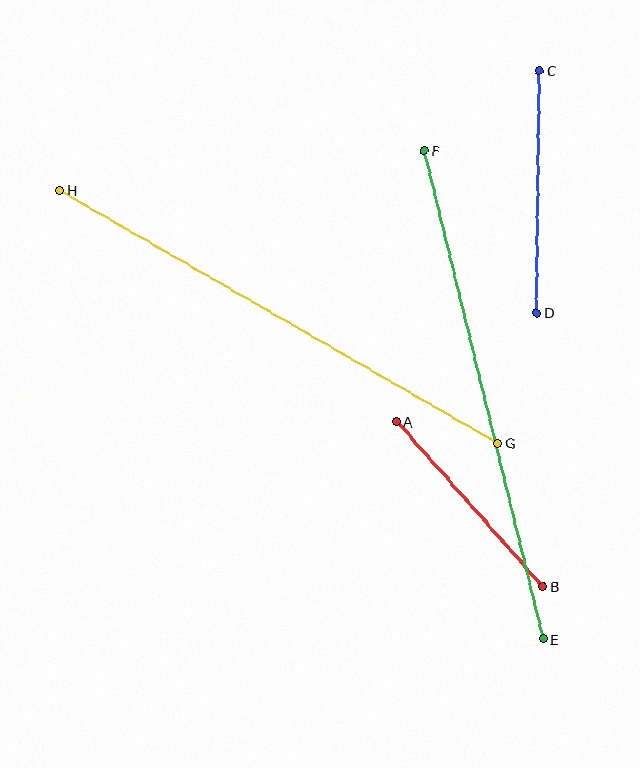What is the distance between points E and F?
The distance is approximately 502 pixels.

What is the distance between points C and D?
The distance is approximately 242 pixels.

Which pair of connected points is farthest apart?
Points G and H are farthest apart.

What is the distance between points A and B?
The distance is approximately 220 pixels.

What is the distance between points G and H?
The distance is approximately 506 pixels.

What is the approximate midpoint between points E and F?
The midpoint is at approximately (484, 395) pixels.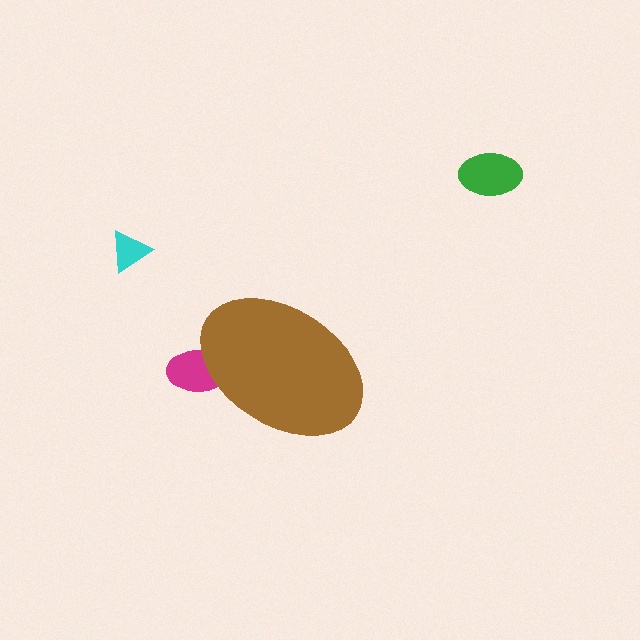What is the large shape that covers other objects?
A brown ellipse.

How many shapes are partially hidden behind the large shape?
1 shape is partially hidden.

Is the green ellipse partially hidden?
No, the green ellipse is fully visible.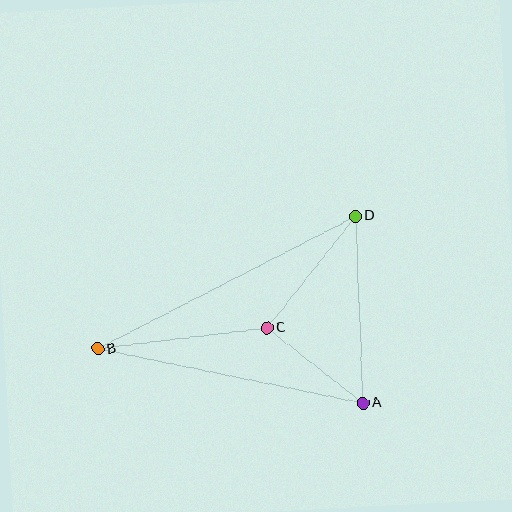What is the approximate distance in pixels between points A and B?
The distance between A and B is approximately 271 pixels.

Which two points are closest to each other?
Points A and C are closest to each other.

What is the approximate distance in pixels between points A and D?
The distance between A and D is approximately 187 pixels.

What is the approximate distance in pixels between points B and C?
The distance between B and C is approximately 171 pixels.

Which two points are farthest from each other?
Points B and D are farthest from each other.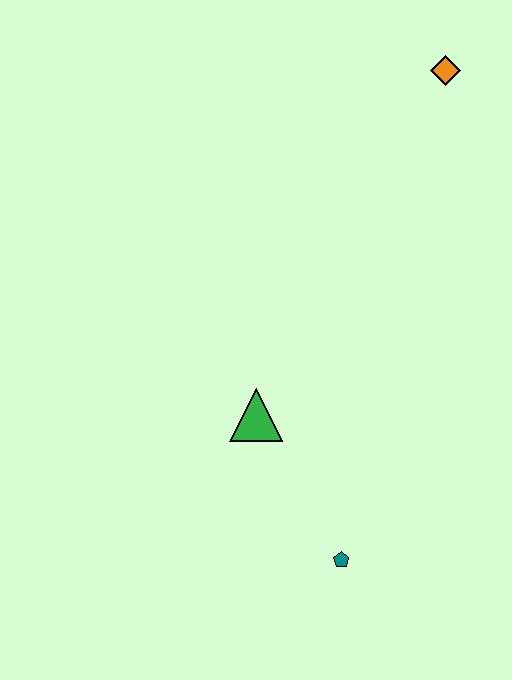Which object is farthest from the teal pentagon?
The orange diamond is farthest from the teal pentagon.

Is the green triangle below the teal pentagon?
No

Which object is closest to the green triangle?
The teal pentagon is closest to the green triangle.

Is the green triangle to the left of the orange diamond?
Yes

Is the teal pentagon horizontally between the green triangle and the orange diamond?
Yes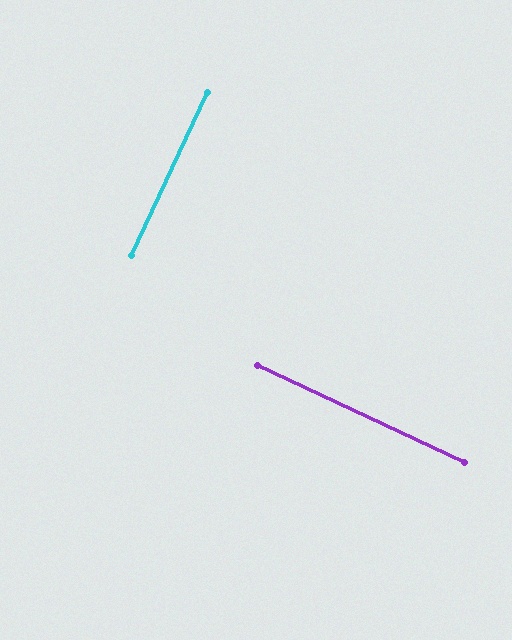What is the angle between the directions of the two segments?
Approximately 90 degrees.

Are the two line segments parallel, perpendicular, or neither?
Perpendicular — they meet at approximately 90°.